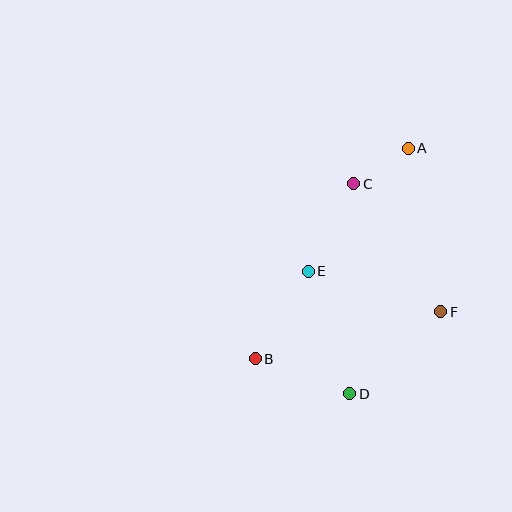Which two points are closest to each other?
Points A and C are closest to each other.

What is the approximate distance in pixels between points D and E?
The distance between D and E is approximately 130 pixels.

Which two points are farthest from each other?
Points A and B are farthest from each other.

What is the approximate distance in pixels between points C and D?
The distance between C and D is approximately 210 pixels.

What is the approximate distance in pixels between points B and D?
The distance between B and D is approximately 101 pixels.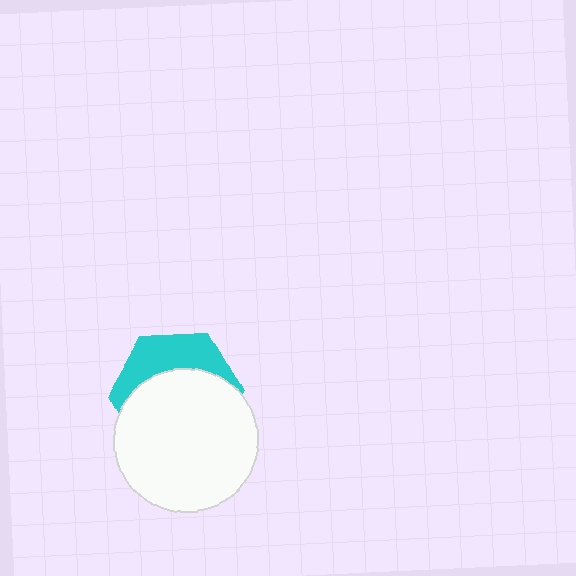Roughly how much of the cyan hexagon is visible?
A small part of it is visible (roughly 35%).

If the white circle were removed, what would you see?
You would see the complete cyan hexagon.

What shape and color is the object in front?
The object in front is a white circle.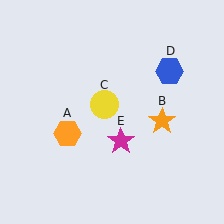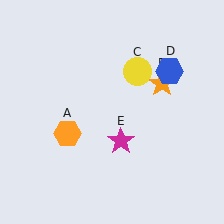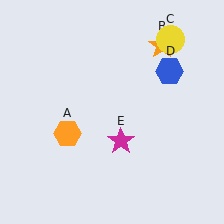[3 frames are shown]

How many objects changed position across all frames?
2 objects changed position: orange star (object B), yellow circle (object C).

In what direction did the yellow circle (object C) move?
The yellow circle (object C) moved up and to the right.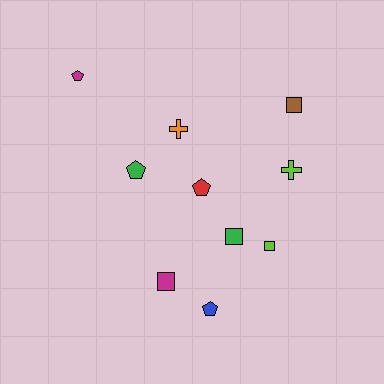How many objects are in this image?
There are 10 objects.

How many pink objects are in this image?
There are no pink objects.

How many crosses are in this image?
There are 2 crosses.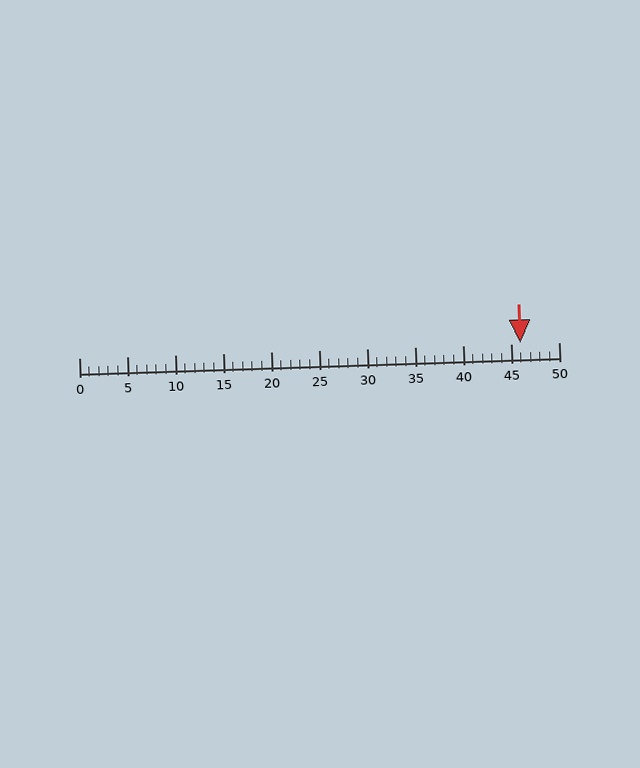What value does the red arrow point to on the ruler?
The red arrow points to approximately 46.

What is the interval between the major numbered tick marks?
The major tick marks are spaced 5 units apart.